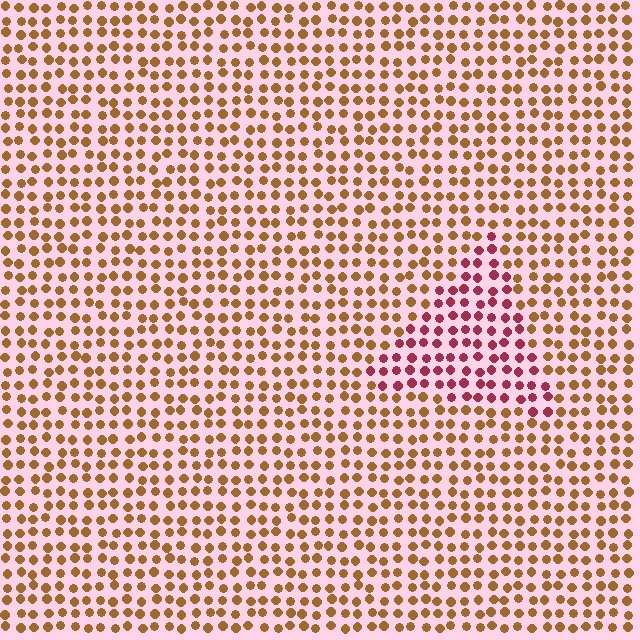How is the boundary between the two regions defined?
The boundary is defined purely by a slight shift in hue (about 48 degrees). Spacing, size, and orientation are identical on both sides.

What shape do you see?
I see a triangle.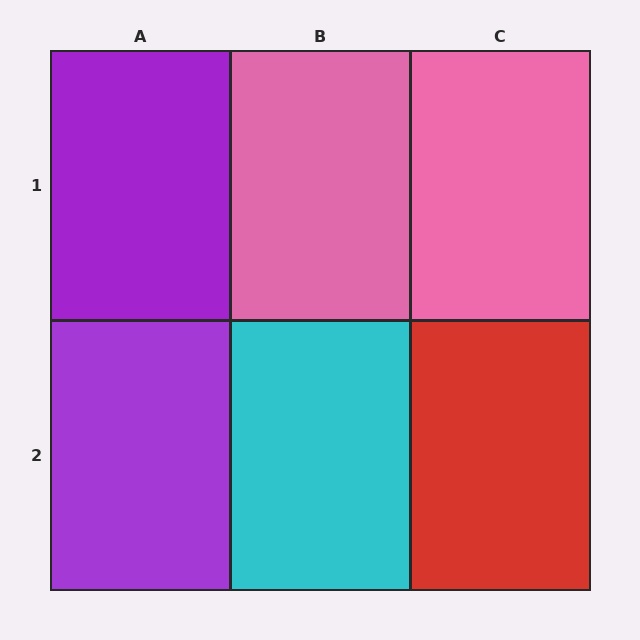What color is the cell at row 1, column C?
Pink.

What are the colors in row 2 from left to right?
Purple, cyan, red.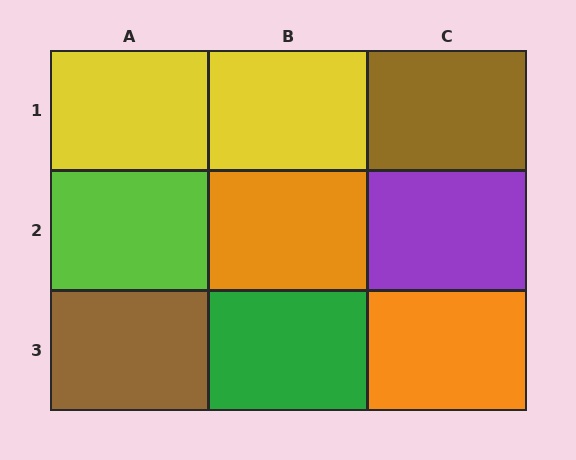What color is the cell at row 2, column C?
Purple.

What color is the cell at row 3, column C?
Orange.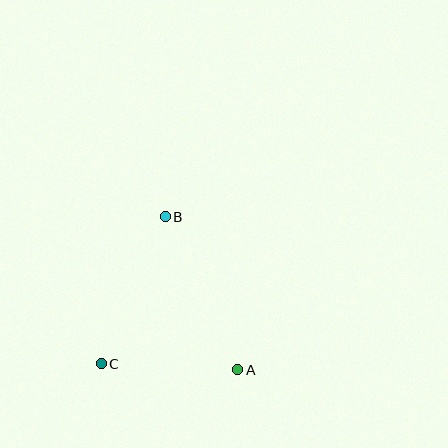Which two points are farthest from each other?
Points A and B are farthest from each other.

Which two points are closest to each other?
Points A and C are closest to each other.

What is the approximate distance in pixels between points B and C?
The distance between B and C is approximately 160 pixels.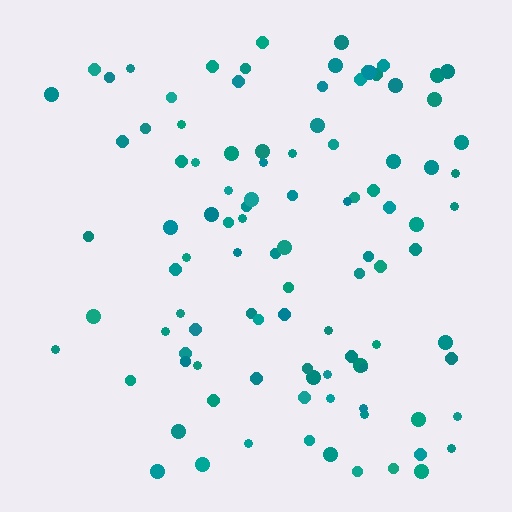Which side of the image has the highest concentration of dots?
The right.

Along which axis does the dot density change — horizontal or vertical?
Horizontal.